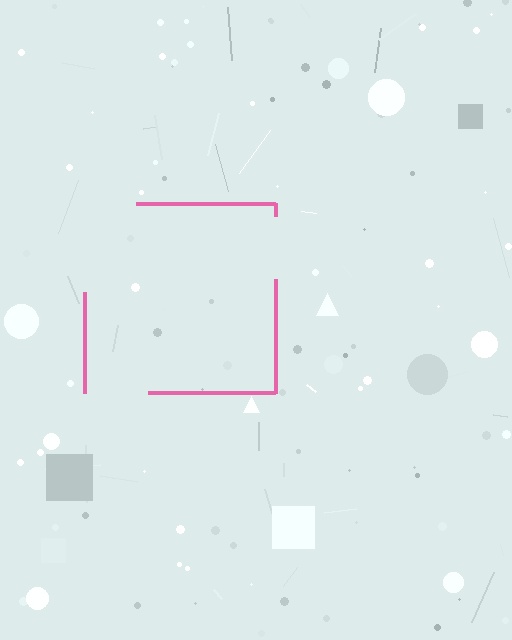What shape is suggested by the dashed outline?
The dashed outline suggests a square.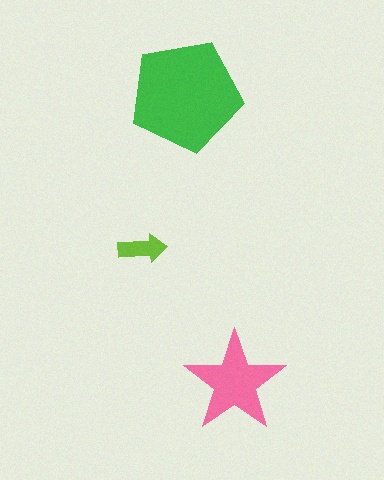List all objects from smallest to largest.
The lime arrow, the pink star, the green pentagon.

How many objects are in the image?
There are 3 objects in the image.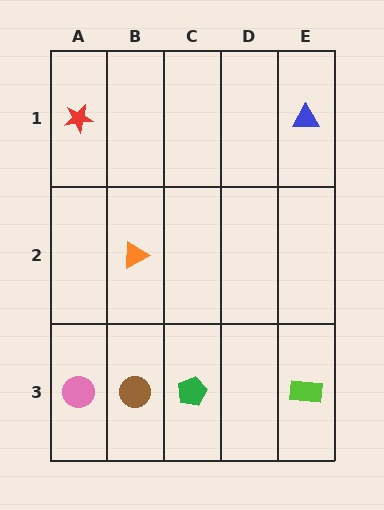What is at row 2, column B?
An orange triangle.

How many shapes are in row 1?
2 shapes.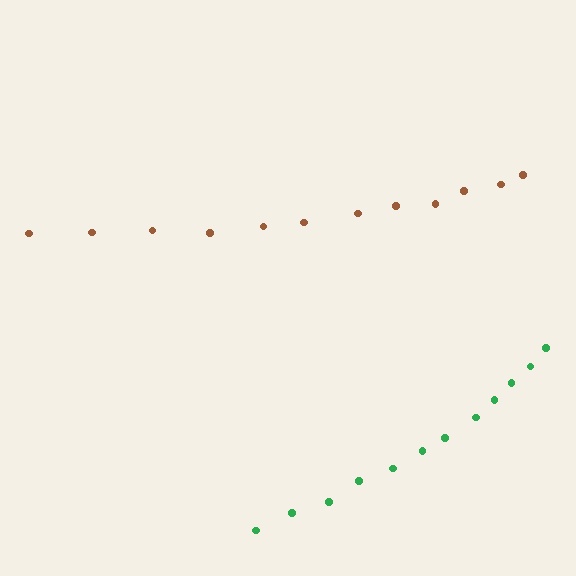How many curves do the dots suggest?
There are 2 distinct paths.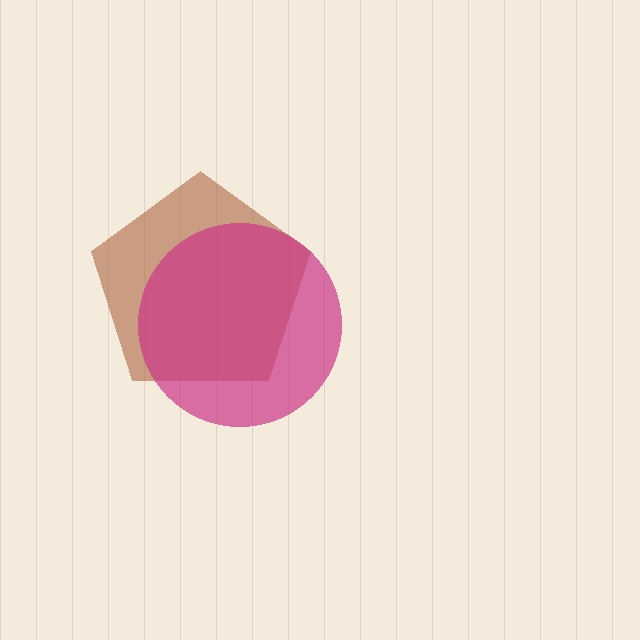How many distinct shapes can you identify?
There are 2 distinct shapes: a brown pentagon, a magenta circle.